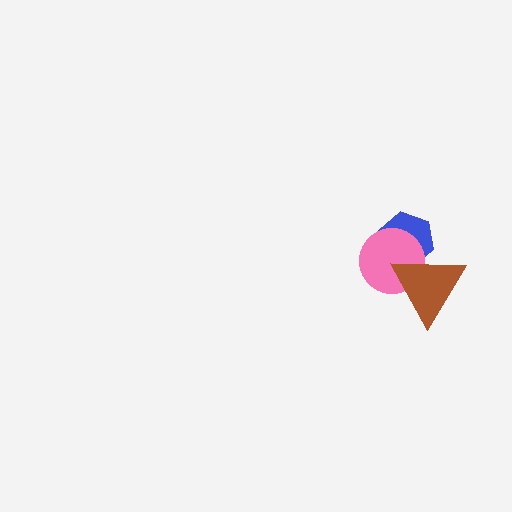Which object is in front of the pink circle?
The brown triangle is in front of the pink circle.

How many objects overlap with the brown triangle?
2 objects overlap with the brown triangle.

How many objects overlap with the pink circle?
2 objects overlap with the pink circle.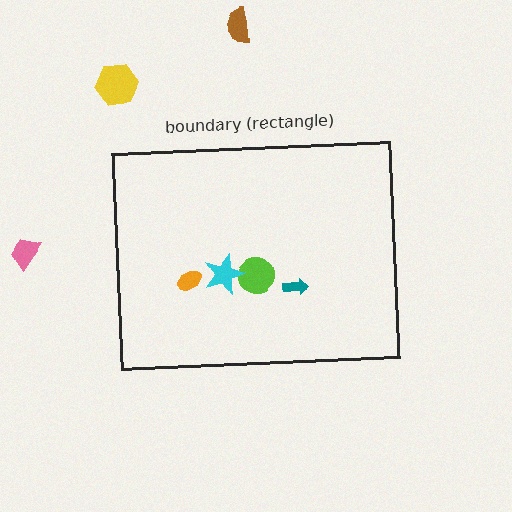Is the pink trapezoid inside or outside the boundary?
Outside.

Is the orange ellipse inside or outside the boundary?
Inside.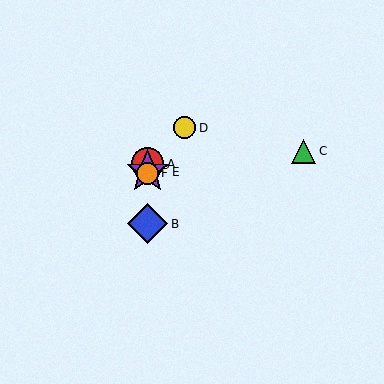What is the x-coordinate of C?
Object C is at x≈304.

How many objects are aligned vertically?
4 objects (A, B, E, F) are aligned vertically.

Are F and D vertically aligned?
No, F is at x≈148 and D is at x≈185.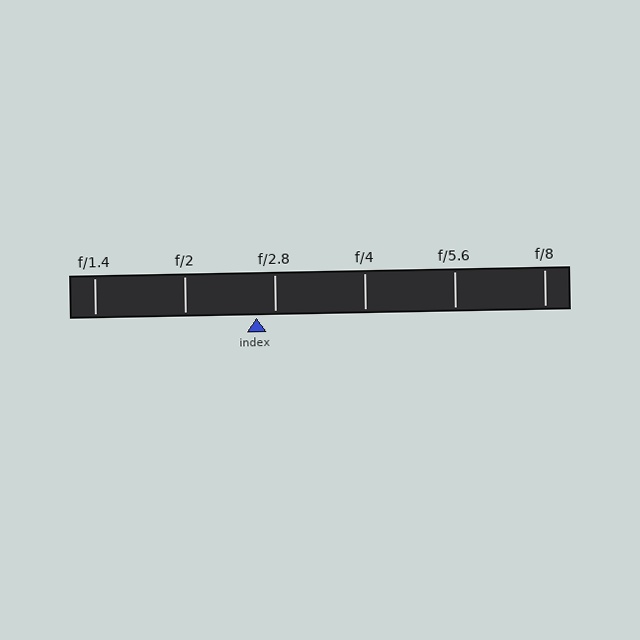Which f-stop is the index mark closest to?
The index mark is closest to f/2.8.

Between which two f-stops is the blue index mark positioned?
The index mark is between f/2 and f/2.8.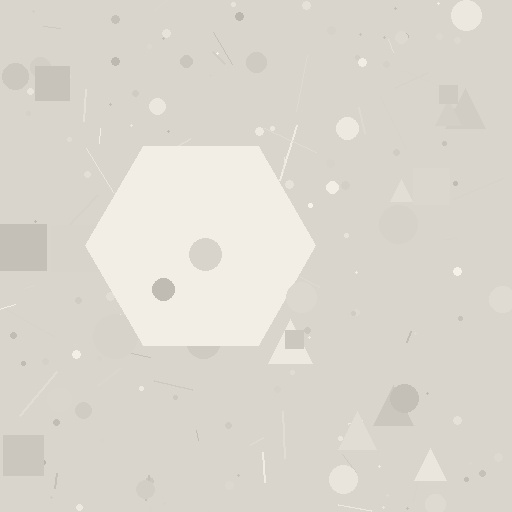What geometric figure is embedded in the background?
A hexagon is embedded in the background.